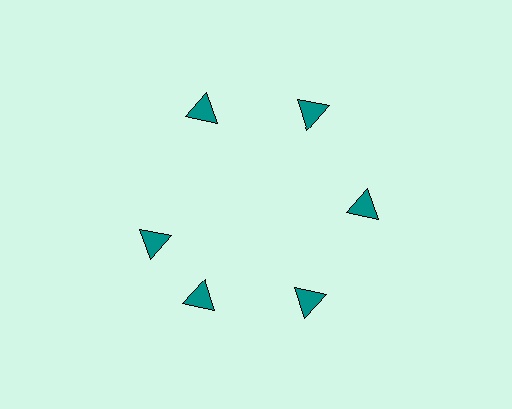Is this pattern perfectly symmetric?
No. The 6 teal triangles are arranged in a ring, but one element near the 9 o'clock position is rotated out of alignment along the ring, breaking the 6-fold rotational symmetry.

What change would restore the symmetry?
The symmetry would be restored by rotating it back into even spacing with its neighbors so that all 6 triangles sit at equal angles and equal distance from the center.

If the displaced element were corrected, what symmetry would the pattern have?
It would have 6-fold rotational symmetry — the pattern would map onto itself every 60 degrees.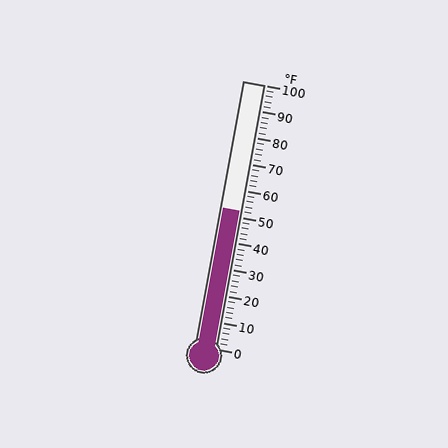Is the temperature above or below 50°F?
The temperature is above 50°F.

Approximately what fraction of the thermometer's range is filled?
The thermometer is filled to approximately 50% of its range.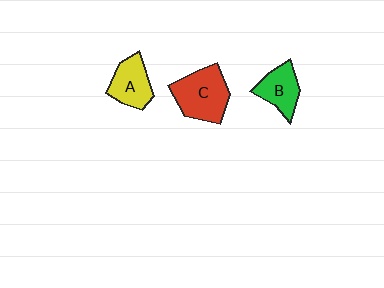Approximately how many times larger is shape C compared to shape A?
Approximately 1.4 times.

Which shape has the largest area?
Shape C (red).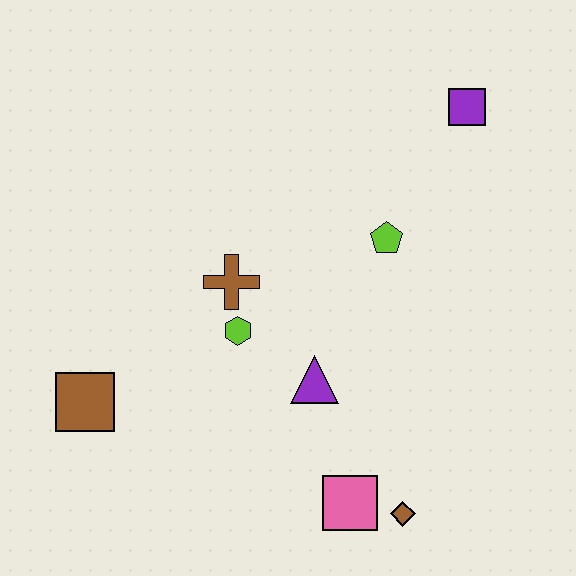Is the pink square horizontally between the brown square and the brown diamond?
Yes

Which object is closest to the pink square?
The brown diamond is closest to the pink square.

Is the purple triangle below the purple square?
Yes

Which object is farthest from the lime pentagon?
The brown square is farthest from the lime pentagon.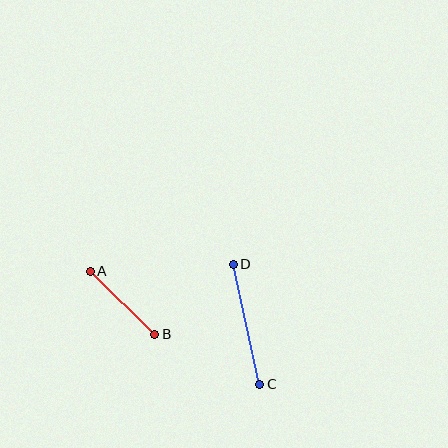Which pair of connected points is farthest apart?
Points C and D are farthest apart.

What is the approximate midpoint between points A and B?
The midpoint is at approximately (122, 303) pixels.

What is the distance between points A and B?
The distance is approximately 90 pixels.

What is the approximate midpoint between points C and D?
The midpoint is at approximately (246, 324) pixels.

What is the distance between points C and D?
The distance is approximately 123 pixels.